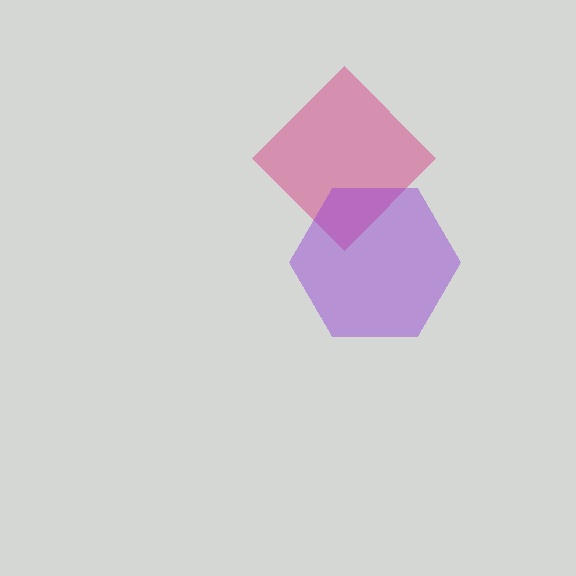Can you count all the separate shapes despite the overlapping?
Yes, there are 2 separate shapes.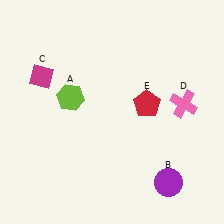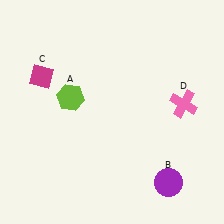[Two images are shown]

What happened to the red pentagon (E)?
The red pentagon (E) was removed in Image 2. It was in the top-right area of Image 1.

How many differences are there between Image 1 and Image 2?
There is 1 difference between the two images.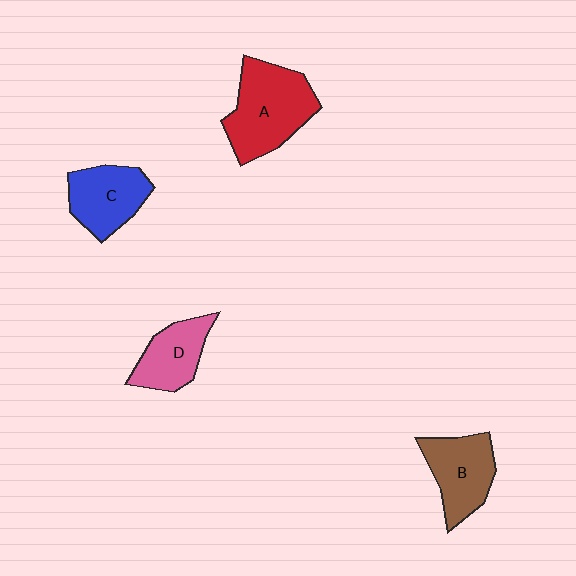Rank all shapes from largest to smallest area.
From largest to smallest: A (red), B (brown), C (blue), D (pink).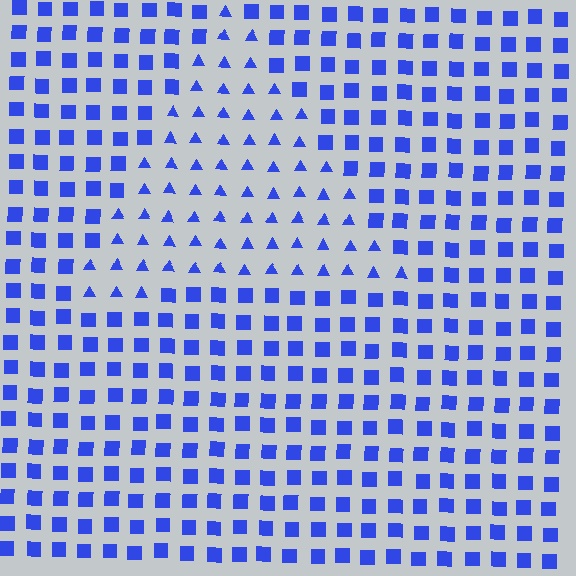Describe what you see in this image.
The image is filled with small blue elements arranged in a uniform grid. A triangle-shaped region contains triangles, while the surrounding area contains squares. The boundary is defined purely by the change in element shape.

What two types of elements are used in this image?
The image uses triangles inside the triangle region and squares outside it.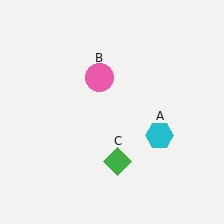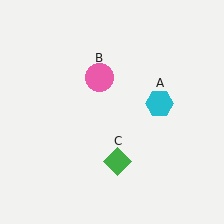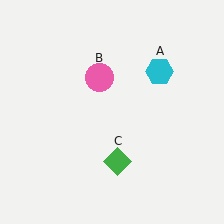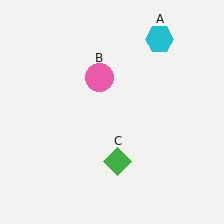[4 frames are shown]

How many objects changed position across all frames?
1 object changed position: cyan hexagon (object A).